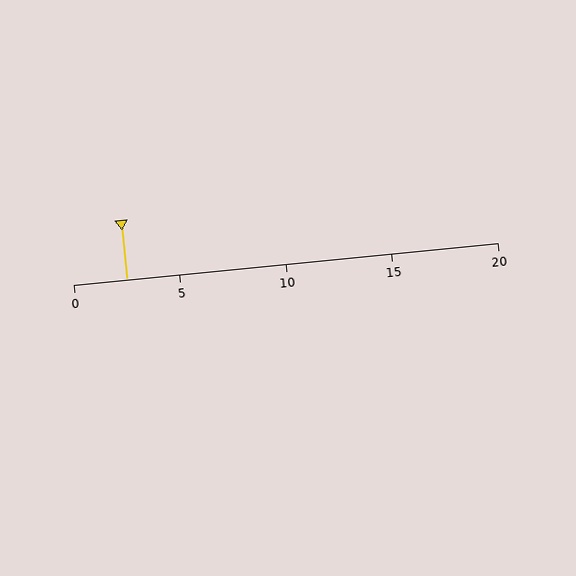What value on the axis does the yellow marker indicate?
The marker indicates approximately 2.5.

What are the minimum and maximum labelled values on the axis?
The axis runs from 0 to 20.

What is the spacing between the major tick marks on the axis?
The major ticks are spaced 5 apart.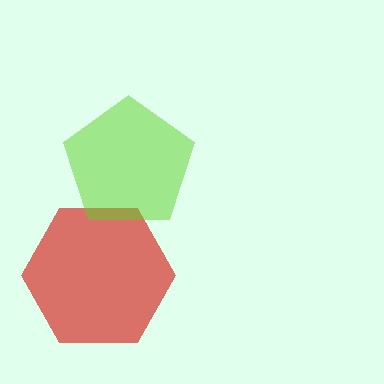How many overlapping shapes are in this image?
There are 2 overlapping shapes in the image.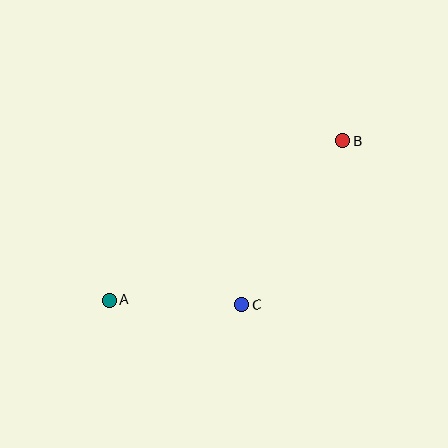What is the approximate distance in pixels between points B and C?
The distance between B and C is approximately 192 pixels.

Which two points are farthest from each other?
Points A and B are farthest from each other.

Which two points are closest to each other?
Points A and C are closest to each other.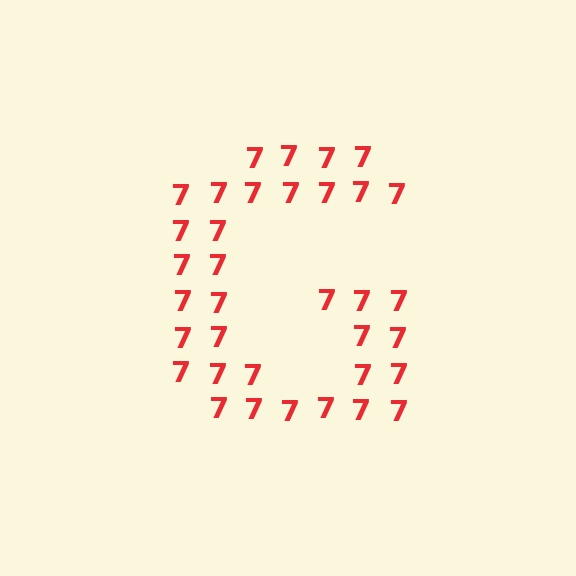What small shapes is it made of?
It is made of small digit 7's.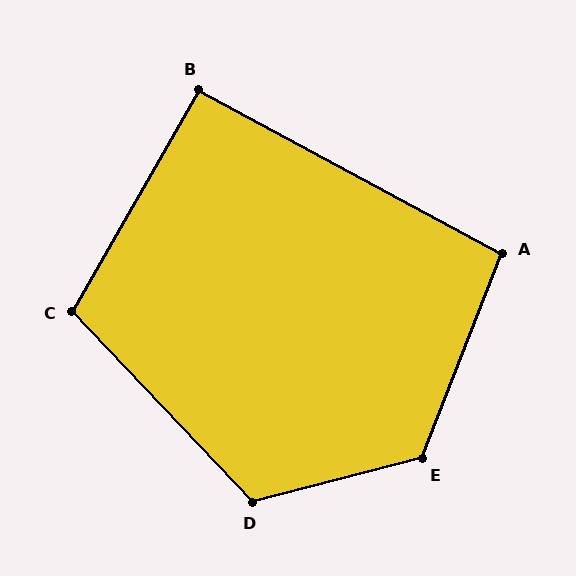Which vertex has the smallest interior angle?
B, at approximately 91 degrees.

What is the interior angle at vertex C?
Approximately 107 degrees (obtuse).